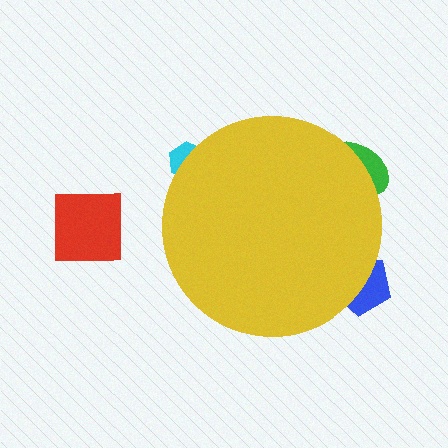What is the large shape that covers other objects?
A yellow circle.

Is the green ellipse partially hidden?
Yes, the green ellipse is partially hidden behind the yellow circle.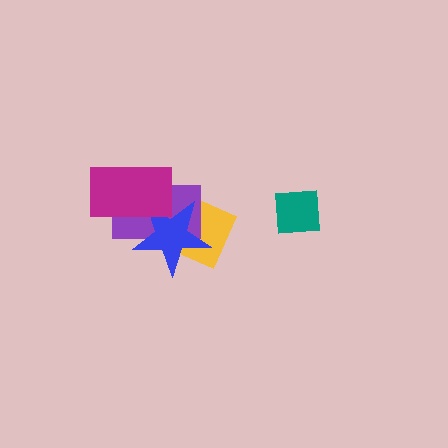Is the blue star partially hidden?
Yes, it is partially covered by another shape.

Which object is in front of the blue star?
The magenta rectangle is in front of the blue star.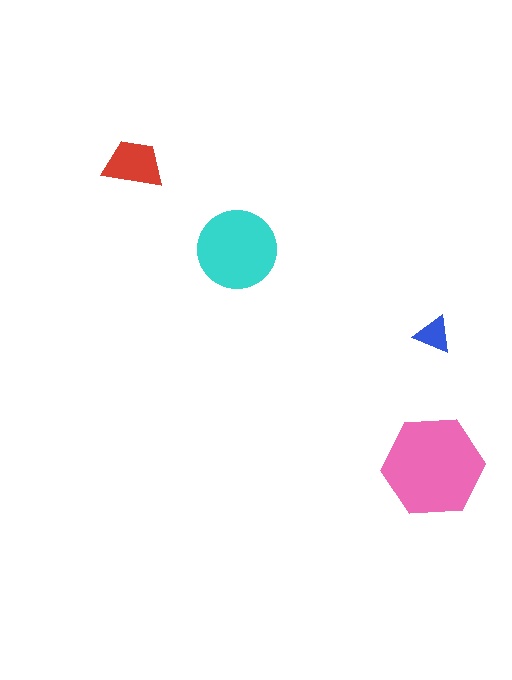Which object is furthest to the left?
The red trapezoid is leftmost.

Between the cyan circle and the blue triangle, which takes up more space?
The cyan circle.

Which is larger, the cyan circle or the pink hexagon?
The pink hexagon.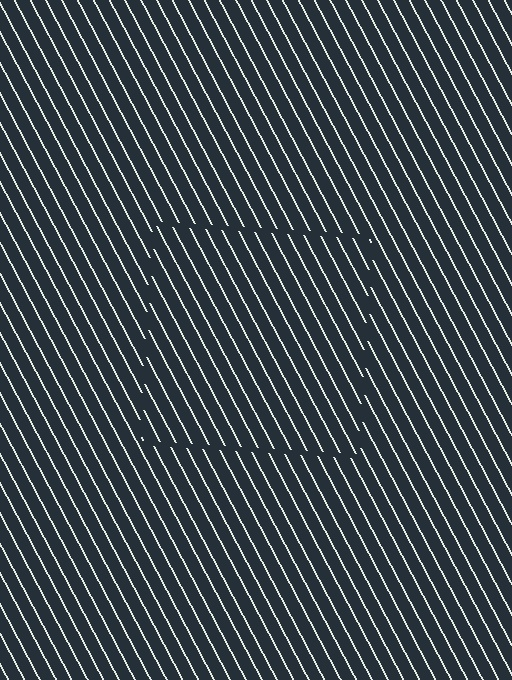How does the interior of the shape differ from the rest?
The interior of the shape contains the same grating, shifted by half a period — the contour is defined by the phase discontinuity where line-ends from the inner and outer gratings abut.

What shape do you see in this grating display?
An illusory square. The interior of the shape contains the same grating, shifted by half a period — the contour is defined by the phase discontinuity where line-ends from the inner and outer gratings abut.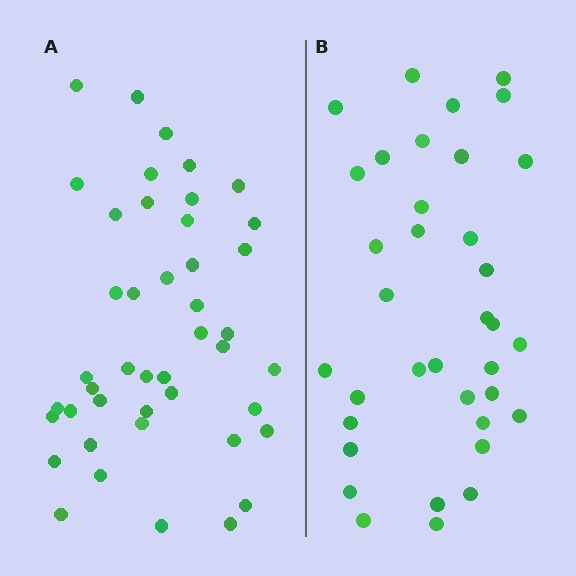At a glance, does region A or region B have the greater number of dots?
Region A (the left region) has more dots.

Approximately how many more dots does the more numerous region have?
Region A has roughly 8 or so more dots than region B.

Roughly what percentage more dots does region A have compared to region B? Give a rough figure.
About 20% more.